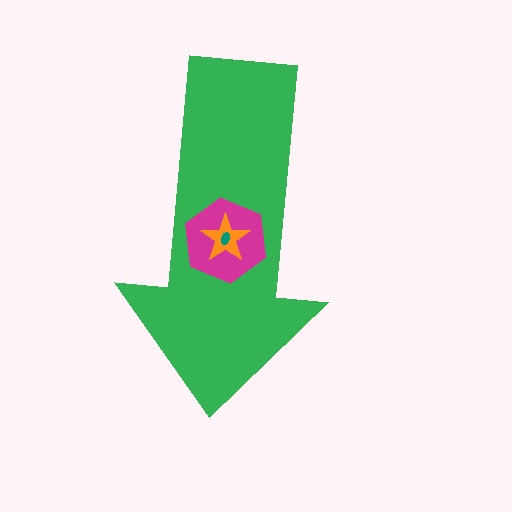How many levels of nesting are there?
4.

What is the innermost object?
The teal ellipse.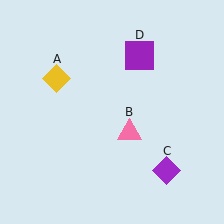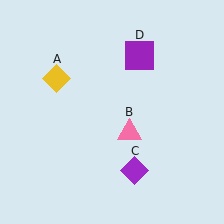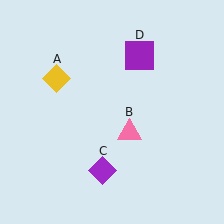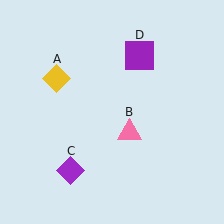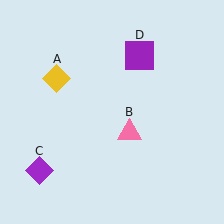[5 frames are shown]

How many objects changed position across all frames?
1 object changed position: purple diamond (object C).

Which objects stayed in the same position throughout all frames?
Yellow diamond (object A) and pink triangle (object B) and purple square (object D) remained stationary.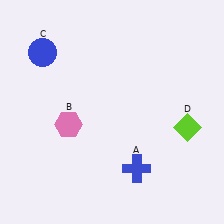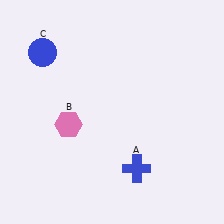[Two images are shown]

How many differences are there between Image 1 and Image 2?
There is 1 difference between the two images.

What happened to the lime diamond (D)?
The lime diamond (D) was removed in Image 2. It was in the bottom-right area of Image 1.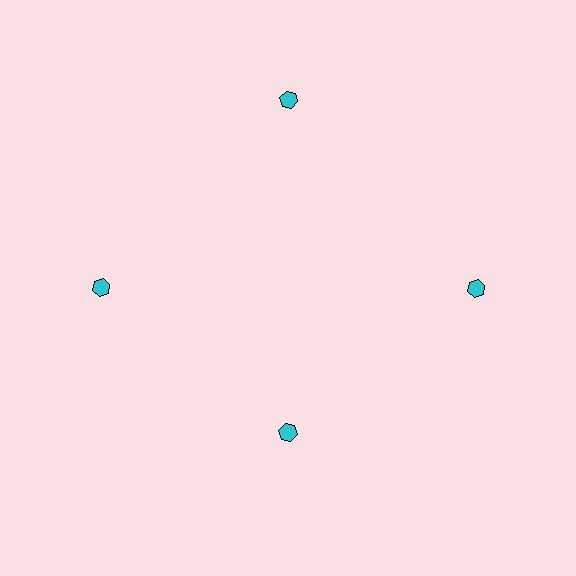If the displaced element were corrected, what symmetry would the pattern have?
It would have 4-fold rotational symmetry — the pattern would map onto itself every 90 degrees.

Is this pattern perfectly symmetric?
No. The 4 cyan hexagons are arranged in a ring, but one element near the 6 o'clock position is pulled inward toward the center, breaking the 4-fold rotational symmetry.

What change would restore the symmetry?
The symmetry would be restored by moving it outward, back onto the ring so that all 4 hexagons sit at equal angles and equal distance from the center.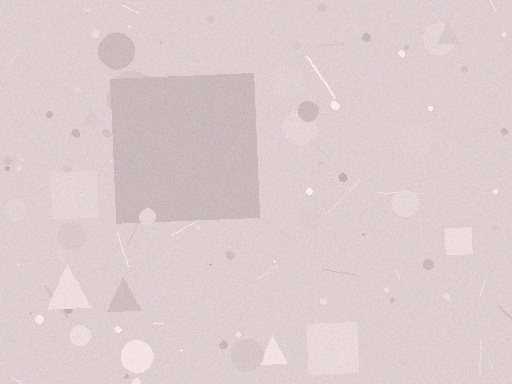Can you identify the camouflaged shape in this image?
The camouflaged shape is a square.